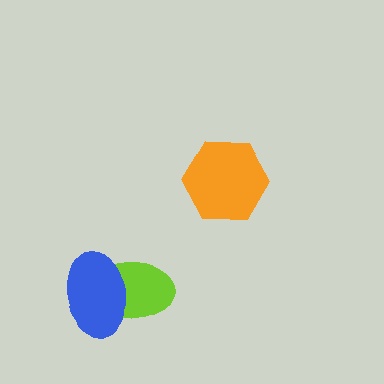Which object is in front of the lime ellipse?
The blue ellipse is in front of the lime ellipse.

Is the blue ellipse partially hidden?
No, no other shape covers it.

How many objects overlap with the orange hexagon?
0 objects overlap with the orange hexagon.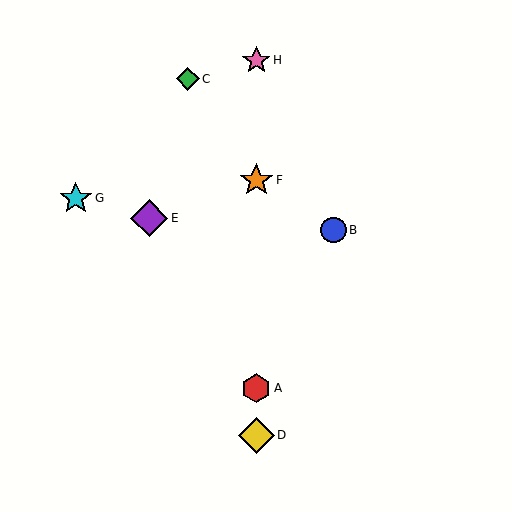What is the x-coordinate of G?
Object G is at x≈76.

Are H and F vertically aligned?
Yes, both are at x≈256.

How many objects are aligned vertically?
4 objects (A, D, F, H) are aligned vertically.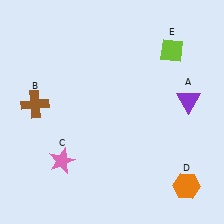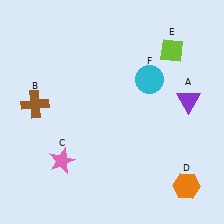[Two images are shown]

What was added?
A cyan circle (F) was added in Image 2.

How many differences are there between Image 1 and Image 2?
There is 1 difference between the two images.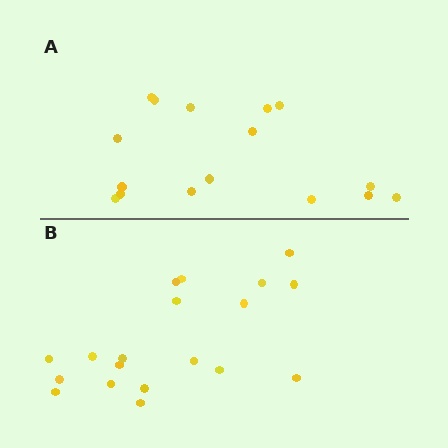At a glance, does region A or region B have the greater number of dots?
Region B (the bottom region) has more dots.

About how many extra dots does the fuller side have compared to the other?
Region B has just a few more — roughly 2 or 3 more dots than region A.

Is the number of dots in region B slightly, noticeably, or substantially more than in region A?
Region B has only slightly more — the two regions are fairly close. The ratio is roughly 1.2 to 1.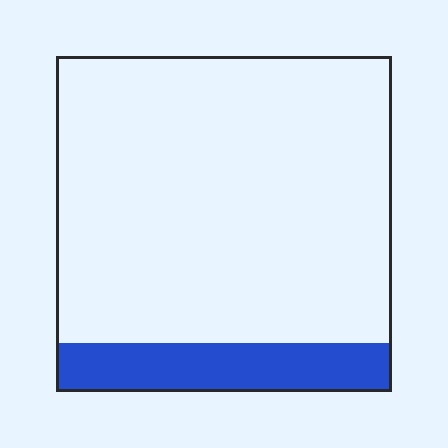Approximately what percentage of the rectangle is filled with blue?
Approximately 15%.